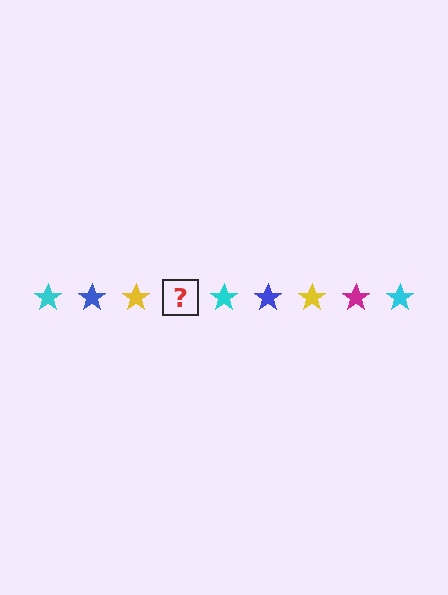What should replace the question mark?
The question mark should be replaced with a magenta star.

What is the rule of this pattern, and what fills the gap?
The rule is that the pattern cycles through cyan, blue, yellow, magenta stars. The gap should be filled with a magenta star.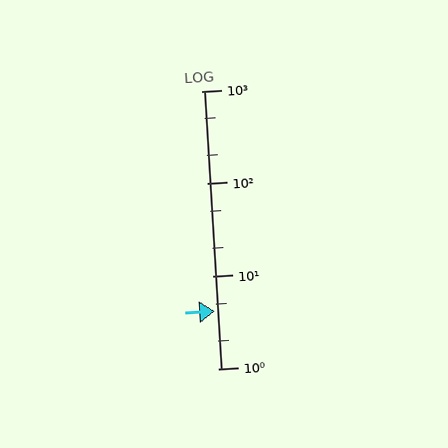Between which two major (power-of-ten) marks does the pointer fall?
The pointer is between 1 and 10.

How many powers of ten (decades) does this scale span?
The scale spans 3 decades, from 1 to 1000.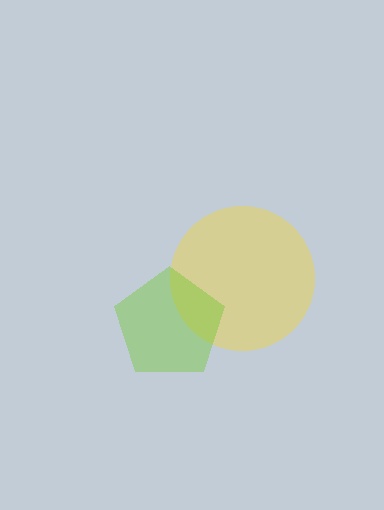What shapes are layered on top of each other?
The layered shapes are: a yellow circle, a lime pentagon.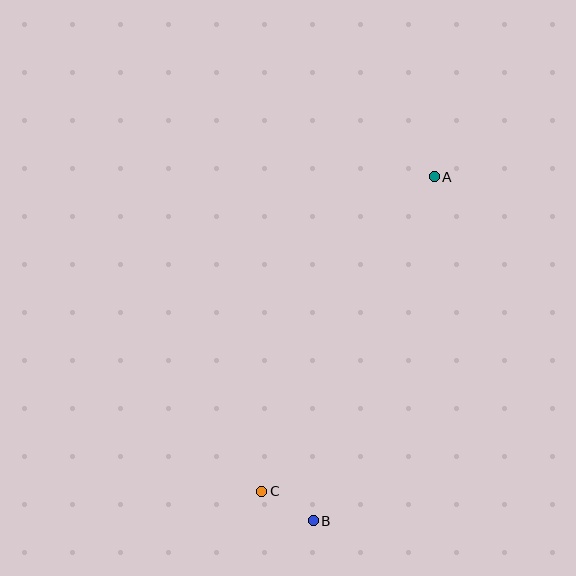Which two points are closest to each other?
Points B and C are closest to each other.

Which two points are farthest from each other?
Points A and B are farthest from each other.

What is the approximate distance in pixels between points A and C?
The distance between A and C is approximately 359 pixels.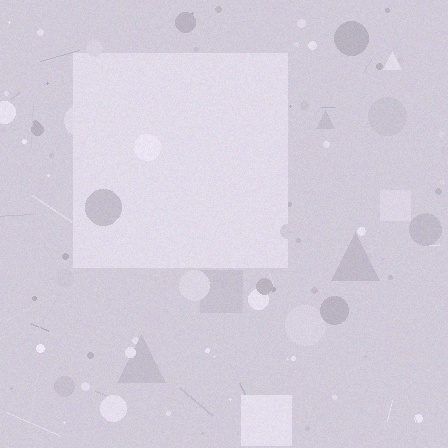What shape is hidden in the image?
A square is hidden in the image.